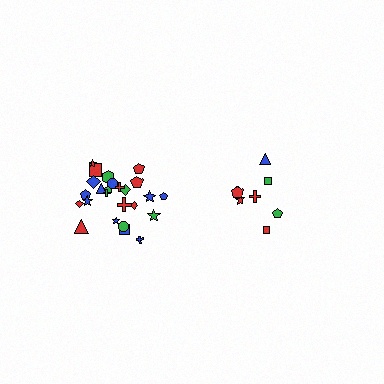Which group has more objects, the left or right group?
The left group.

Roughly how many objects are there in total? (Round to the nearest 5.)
Roughly 35 objects in total.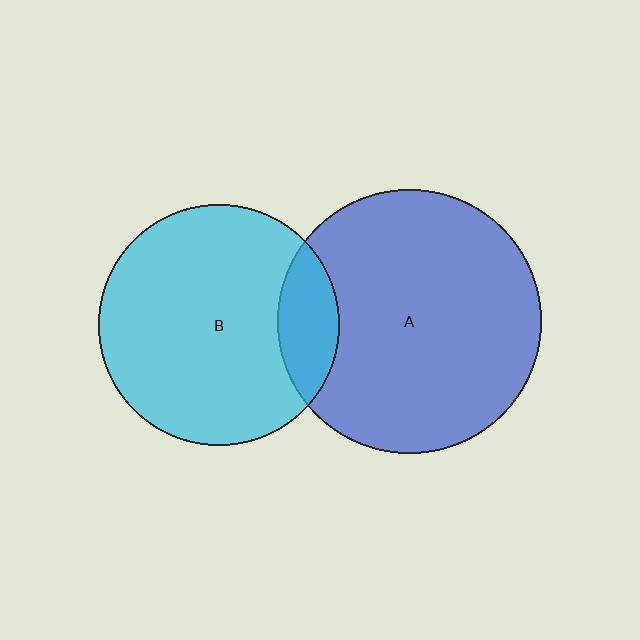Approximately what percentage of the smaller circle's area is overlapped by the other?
Approximately 15%.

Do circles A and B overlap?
Yes.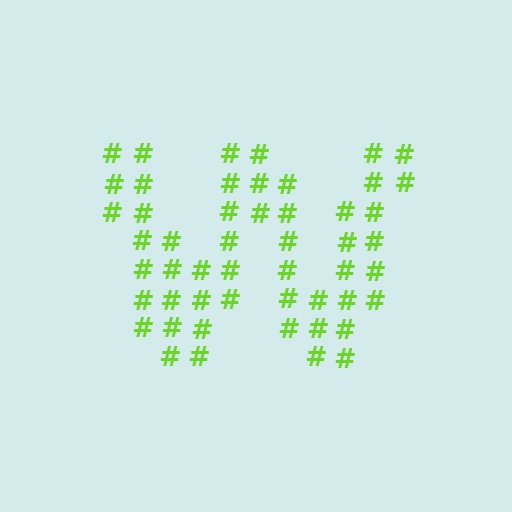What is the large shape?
The large shape is the letter W.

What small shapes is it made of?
It is made of small hash symbols.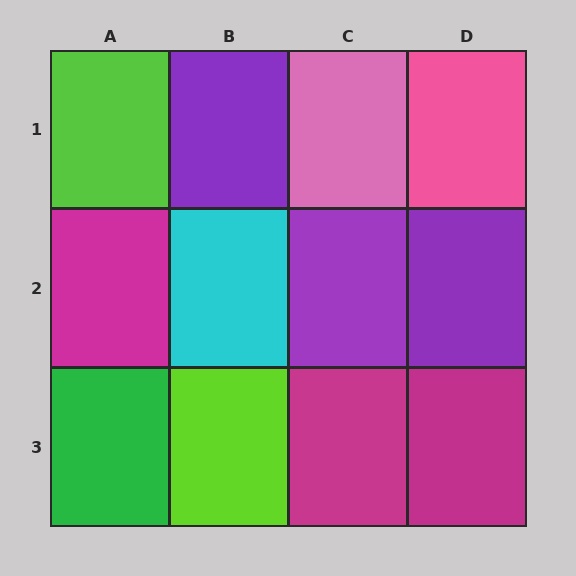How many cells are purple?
3 cells are purple.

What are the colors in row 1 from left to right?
Lime, purple, pink, pink.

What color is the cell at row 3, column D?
Magenta.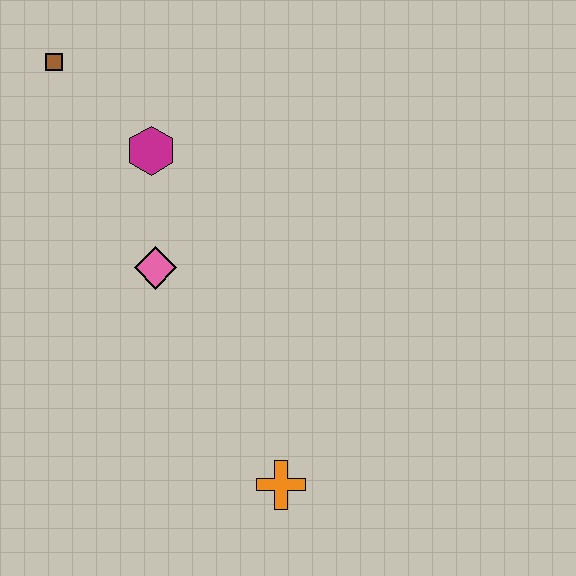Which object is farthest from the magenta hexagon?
The orange cross is farthest from the magenta hexagon.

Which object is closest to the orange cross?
The pink diamond is closest to the orange cross.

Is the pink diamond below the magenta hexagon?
Yes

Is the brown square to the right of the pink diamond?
No